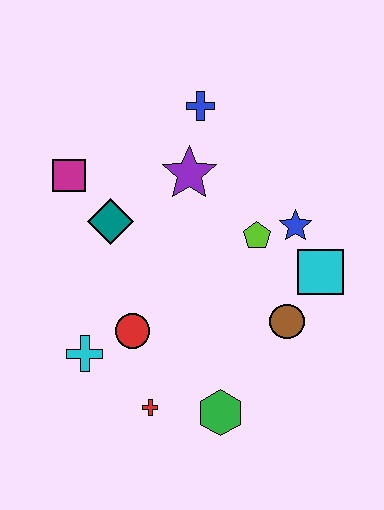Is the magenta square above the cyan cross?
Yes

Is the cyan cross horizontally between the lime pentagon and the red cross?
No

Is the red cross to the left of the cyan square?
Yes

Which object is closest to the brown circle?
The cyan square is closest to the brown circle.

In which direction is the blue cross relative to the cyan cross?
The blue cross is above the cyan cross.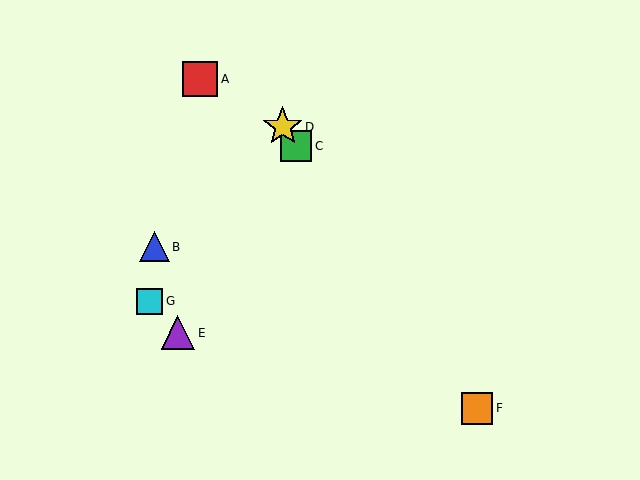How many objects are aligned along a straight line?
3 objects (C, D, F) are aligned along a straight line.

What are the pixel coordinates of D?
Object D is at (283, 127).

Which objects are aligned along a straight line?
Objects C, D, F are aligned along a straight line.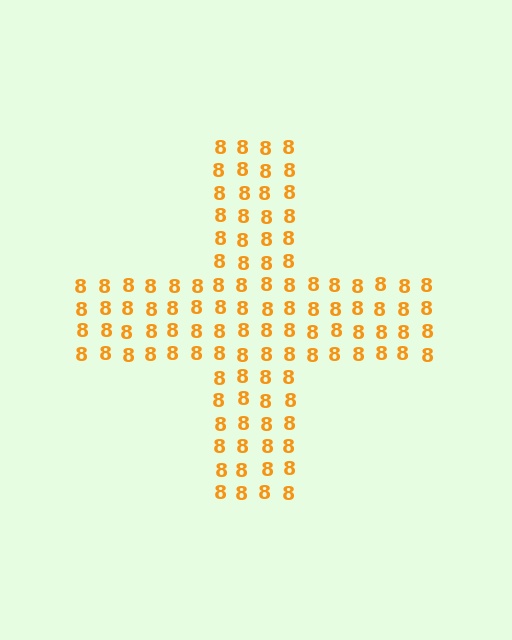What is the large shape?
The large shape is a cross.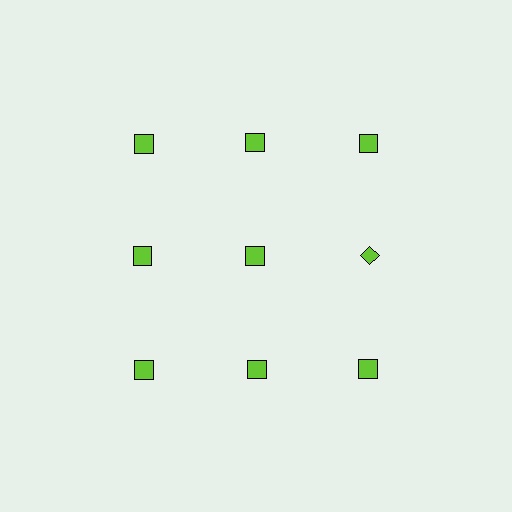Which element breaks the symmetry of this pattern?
The lime diamond in the second row, center column breaks the symmetry. All other shapes are lime squares.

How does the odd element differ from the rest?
It has a different shape: diamond instead of square.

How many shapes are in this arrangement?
There are 9 shapes arranged in a grid pattern.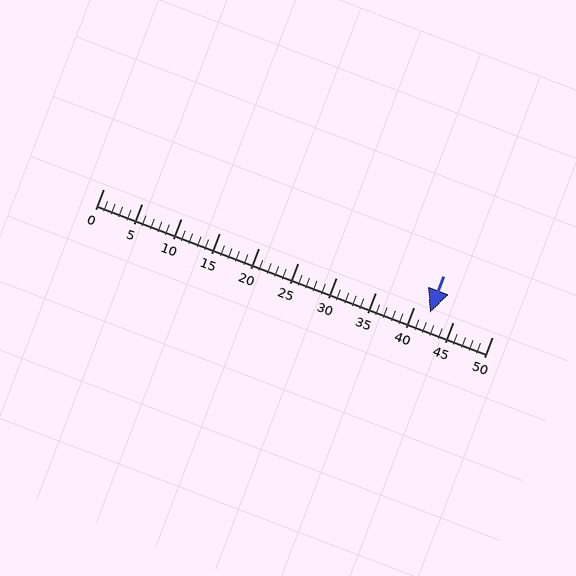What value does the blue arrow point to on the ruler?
The blue arrow points to approximately 42.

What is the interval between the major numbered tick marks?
The major tick marks are spaced 5 units apart.